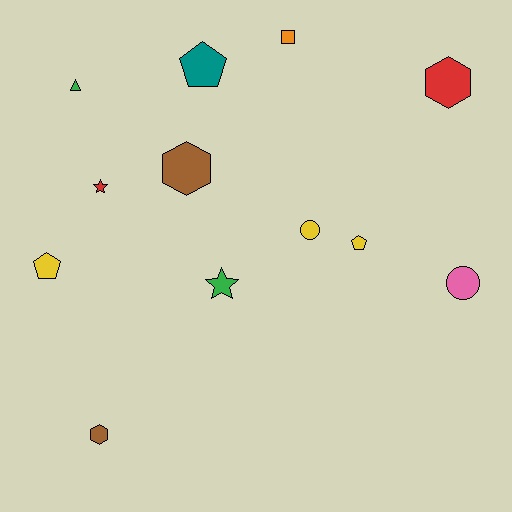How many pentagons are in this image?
There are 3 pentagons.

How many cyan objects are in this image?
There are no cyan objects.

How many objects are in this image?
There are 12 objects.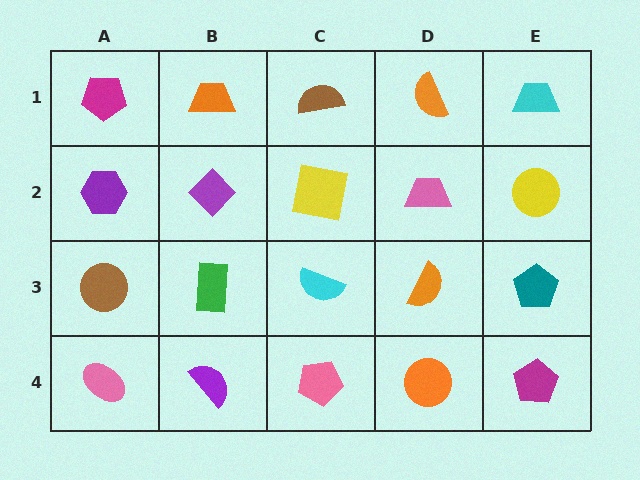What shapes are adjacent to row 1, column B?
A purple diamond (row 2, column B), a magenta pentagon (row 1, column A), a brown semicircle (row 1, column C).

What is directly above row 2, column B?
An orange trapezoid.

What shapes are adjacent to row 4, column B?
A green rectangle (row 3, column B), a pink ellipse (row 4, column A), a pink pentagon (row 4, column C).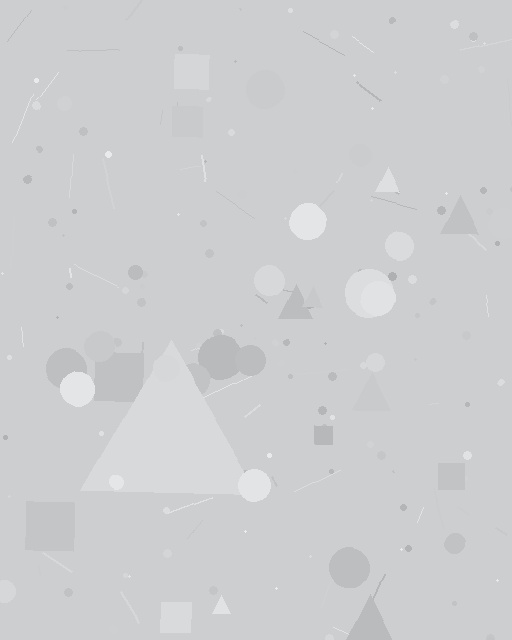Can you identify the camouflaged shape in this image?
The camouflaged shape is a triangle.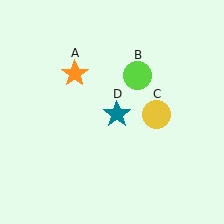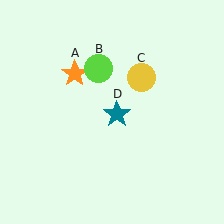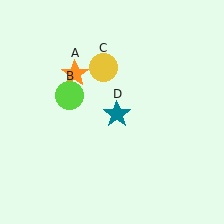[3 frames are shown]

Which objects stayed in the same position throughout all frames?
Orange star (object A) and teal star (object D) remained stationary.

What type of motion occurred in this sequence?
The lime circle (object B), yellow circle (object C) rotated counterclockwise around the center of the scene.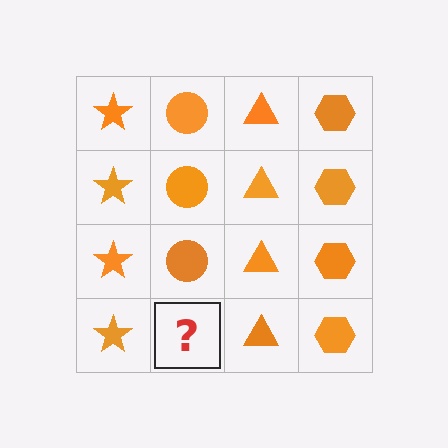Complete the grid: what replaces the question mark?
The question mark should be replaced with an orange circle.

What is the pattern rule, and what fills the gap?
The rule is that each column has a consistent shape. The gap should be filled with an orange circle.